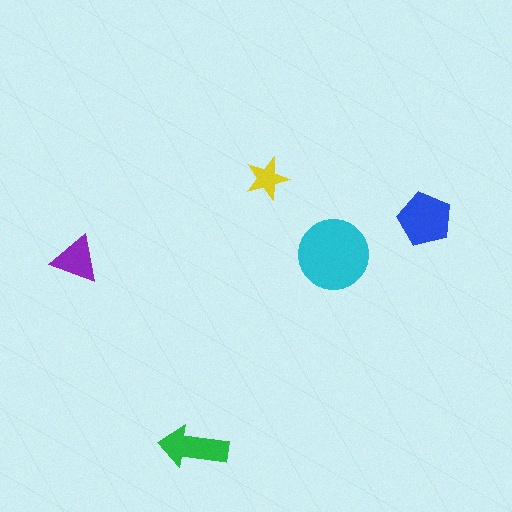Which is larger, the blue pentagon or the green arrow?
The blue pentagon.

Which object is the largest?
The cyan circle.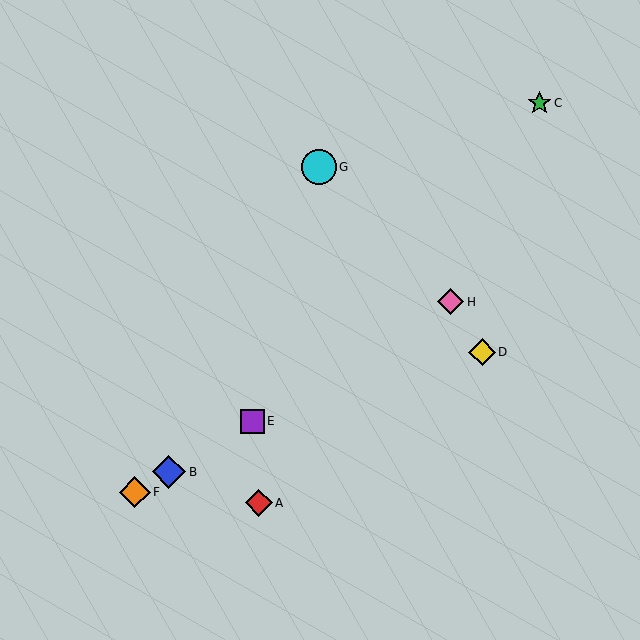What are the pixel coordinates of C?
Object C is at (540, 103).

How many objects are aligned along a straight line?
4 objects (B, E, F, H) are aligned along a straight line.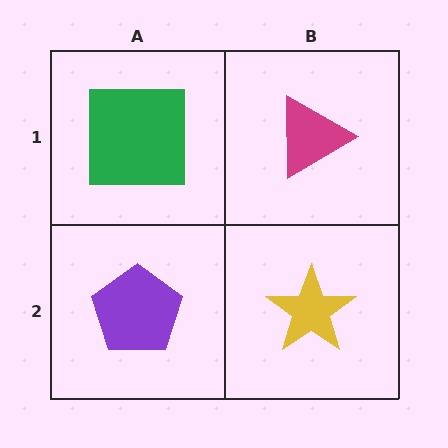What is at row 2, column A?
A purple pentagon.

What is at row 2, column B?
A yellow star.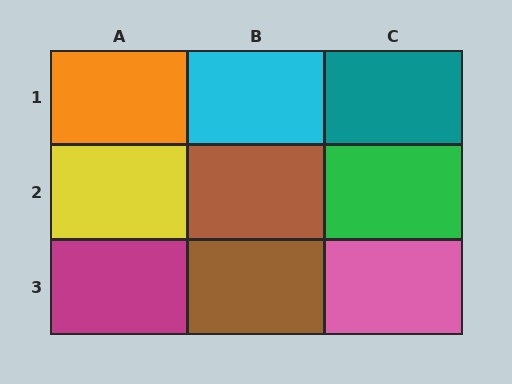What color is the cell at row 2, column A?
Yellow.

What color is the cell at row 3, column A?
Magenta.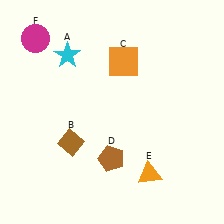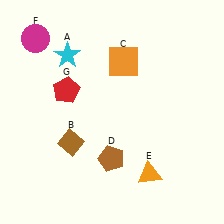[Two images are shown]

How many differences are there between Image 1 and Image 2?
There is 1 difference between the two images.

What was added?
A red pentagon (G) was added in Image 2.